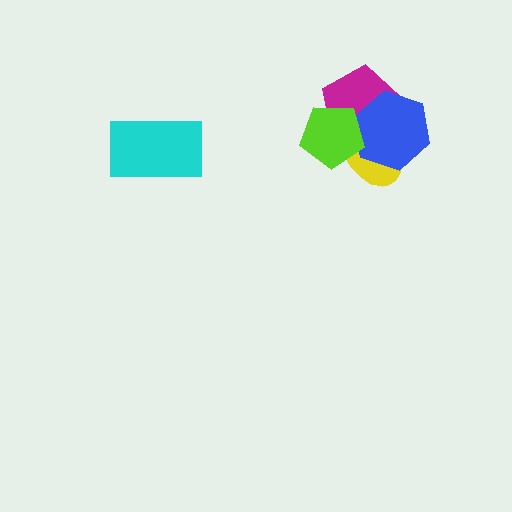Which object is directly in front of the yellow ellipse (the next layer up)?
The magenta pentagon is directly in front of the yellow ellipse.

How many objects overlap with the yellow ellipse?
3 objects overlap with the yellow ellipse.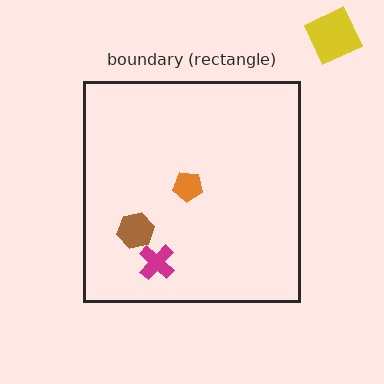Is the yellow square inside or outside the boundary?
Outside.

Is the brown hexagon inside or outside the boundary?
Inside.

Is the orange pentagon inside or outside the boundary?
Inside.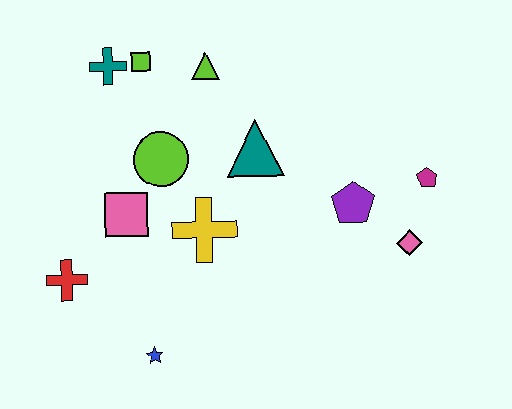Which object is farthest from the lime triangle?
The blue star is farthest from the lime triangle.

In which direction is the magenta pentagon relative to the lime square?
The magenta pentagon is to the right of the lime square.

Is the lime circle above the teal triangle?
No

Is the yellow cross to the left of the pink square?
No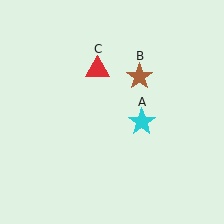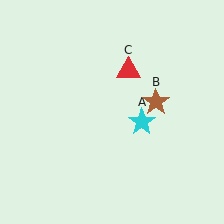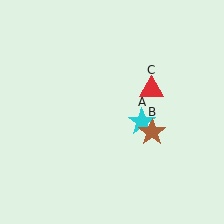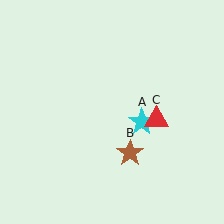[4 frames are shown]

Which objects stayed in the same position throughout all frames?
Cyan star (object A) remained stationary.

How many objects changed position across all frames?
2 objects changed position: brown star (object B), red triangle (object C).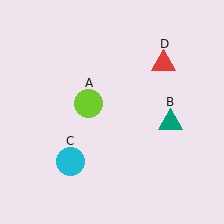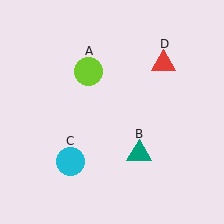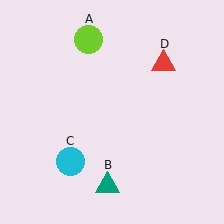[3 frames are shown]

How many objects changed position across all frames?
2 objects changed position: lime circle (object A), teal triangle (object B).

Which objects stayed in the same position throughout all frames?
Cyan circle (object C) and red triangle (object D) remained stationary.